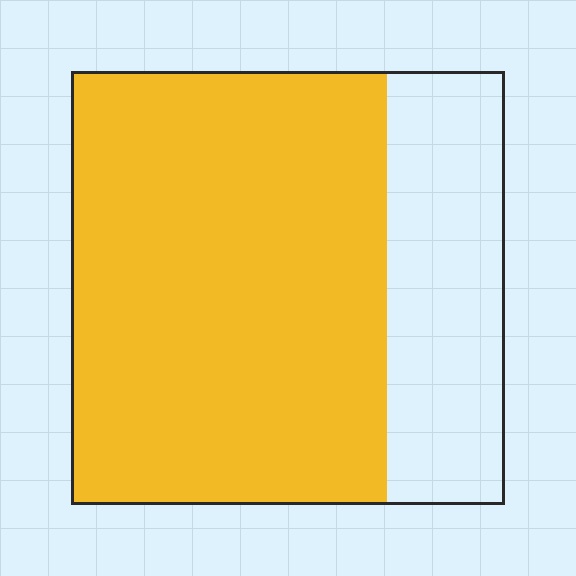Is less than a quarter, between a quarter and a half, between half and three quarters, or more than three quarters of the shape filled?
Between half and three quarters.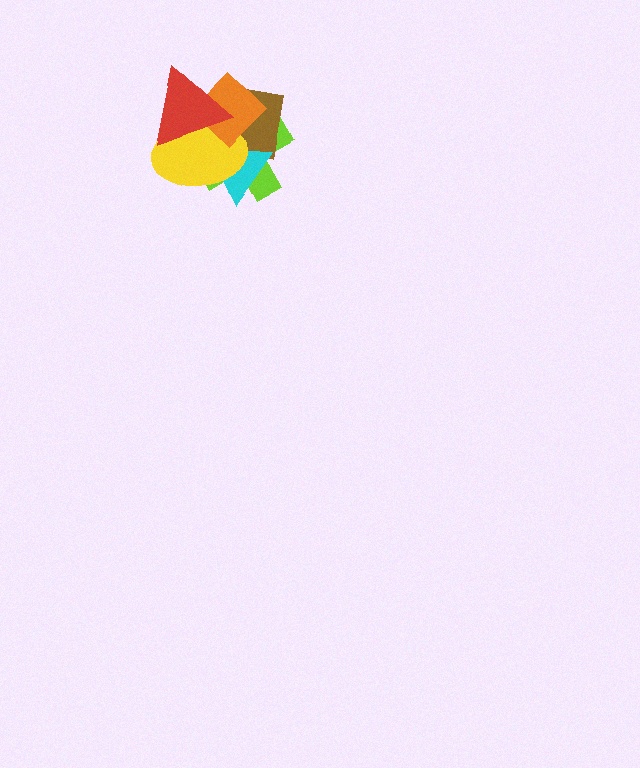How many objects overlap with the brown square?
5 objects overlap with the brown square.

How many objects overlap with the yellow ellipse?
5 objects overlap with the yellow ellipse.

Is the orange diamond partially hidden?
Yes, it is partially covered by another shape.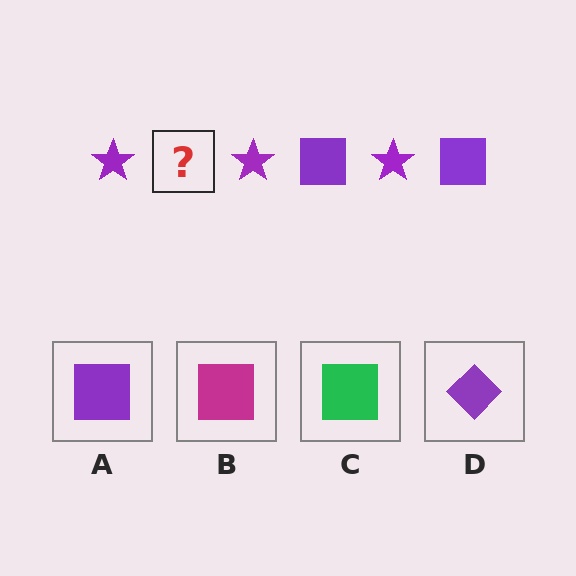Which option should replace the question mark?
Option A.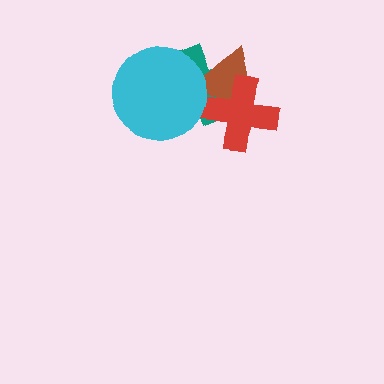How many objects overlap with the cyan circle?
2 objects overlap with the cyan circle.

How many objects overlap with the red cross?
2 objects overlap with the red cross.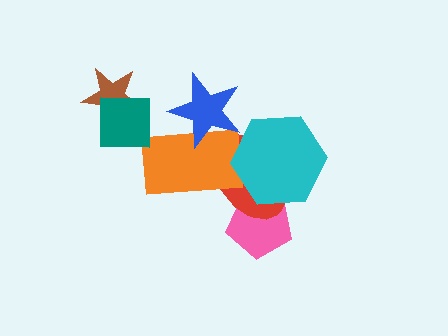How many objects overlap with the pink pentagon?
2 objects overlap with the pink pentagon.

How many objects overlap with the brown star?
1 object overlaps with the brown star.